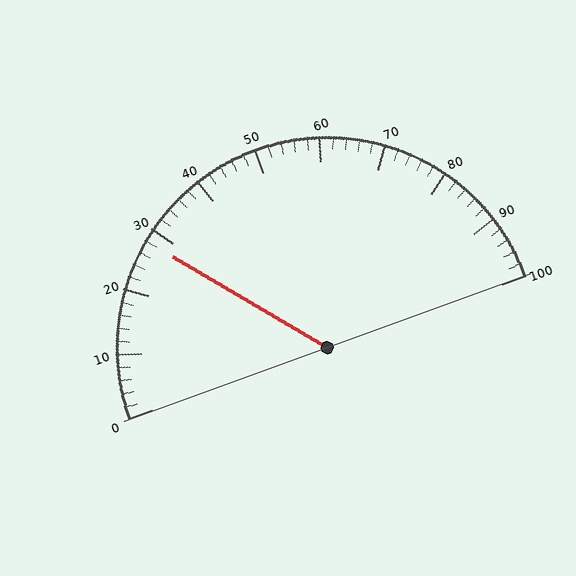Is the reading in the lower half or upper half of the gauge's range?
The reading is in the lower half of the range (0 to 100).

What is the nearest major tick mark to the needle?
The nearest major tick mark is 30.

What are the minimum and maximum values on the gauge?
The gauge ranges from 0 to 100.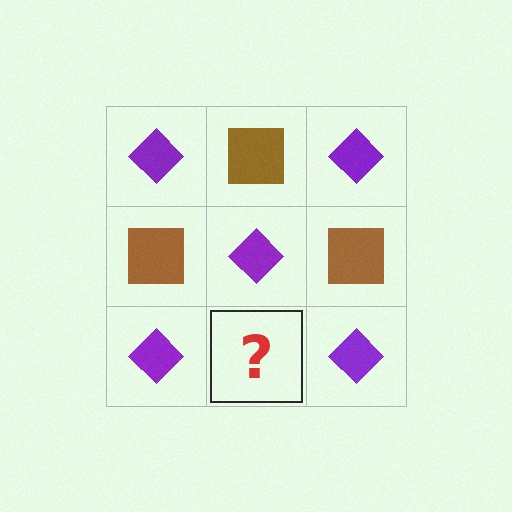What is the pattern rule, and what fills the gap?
The rule is that it alternates purple diamond and brown square in a checkerboard pattern. The gap should be filled with a brown square.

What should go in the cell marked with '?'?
The missing cell should contain a brown square.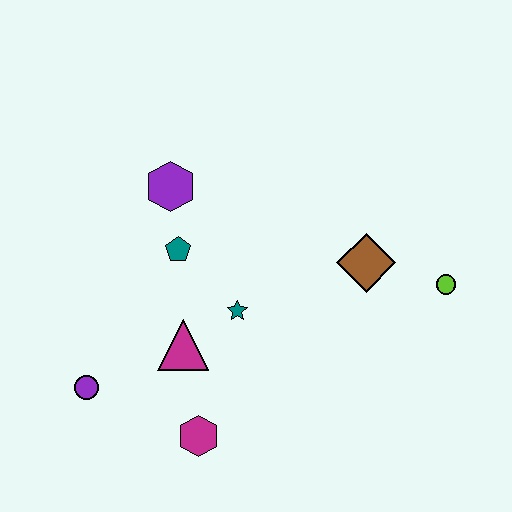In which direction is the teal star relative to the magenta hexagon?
The teal star is above the magenta hexagon.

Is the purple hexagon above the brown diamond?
Yes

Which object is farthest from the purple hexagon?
The lime circle is farthest from the purple hexagon.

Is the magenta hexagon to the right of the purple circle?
Yes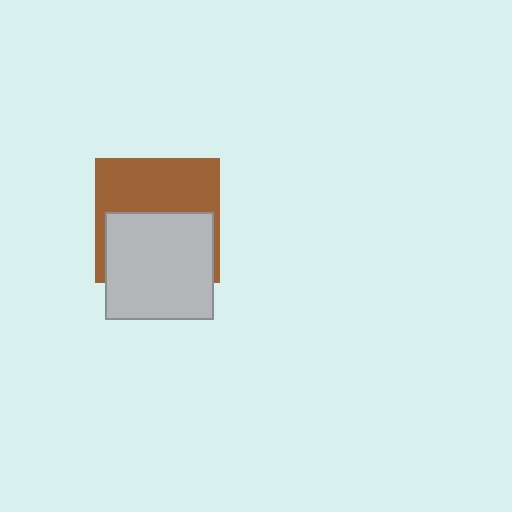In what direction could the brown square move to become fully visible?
The brown square could move up. That would shift it out from behind the light gray rectangle entirely.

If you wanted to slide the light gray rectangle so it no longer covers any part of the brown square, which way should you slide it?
Slide it down — that is the most direct way to separate the two shapes.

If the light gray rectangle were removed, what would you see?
You would see the complete brown square.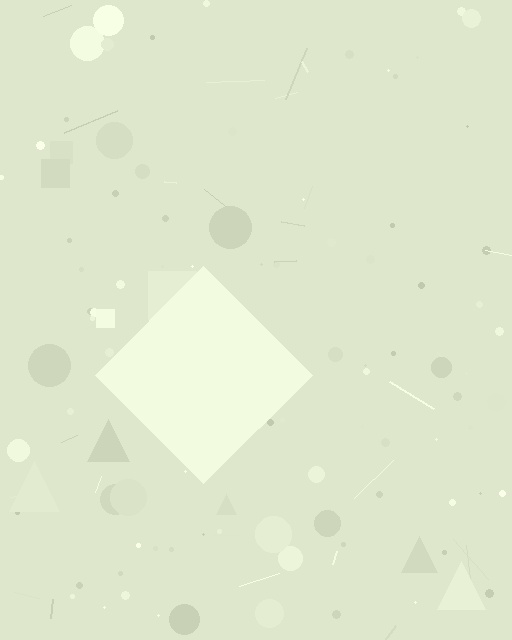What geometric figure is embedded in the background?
A diamond is embedded in the background.